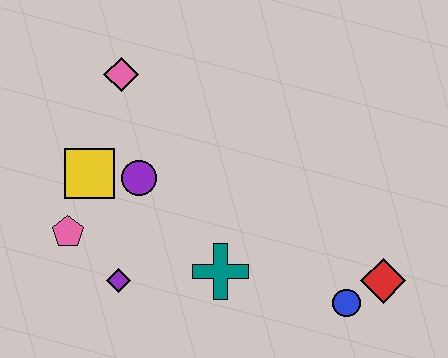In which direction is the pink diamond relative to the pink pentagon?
The pink diamond is above the pink pentagon.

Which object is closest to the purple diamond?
The pink pentagon is closest to the purple diamond.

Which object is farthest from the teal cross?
The pink diamond is farthest from the teal cross.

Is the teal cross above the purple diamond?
Yes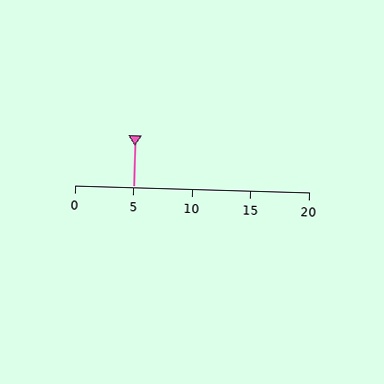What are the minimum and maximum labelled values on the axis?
The axis runs from 0 to 20.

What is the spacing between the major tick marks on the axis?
The major ticks are spaced 5 apart.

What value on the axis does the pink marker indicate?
The marker indicates approximately 5.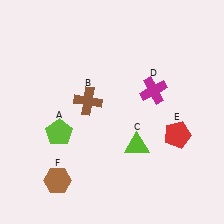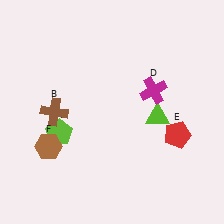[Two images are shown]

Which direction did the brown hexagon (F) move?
The brown hexagon (F) moved up.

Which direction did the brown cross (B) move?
The brown cross (B) moved left.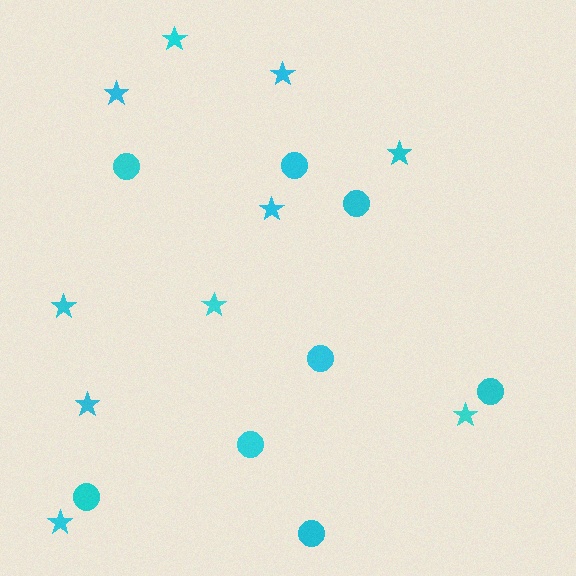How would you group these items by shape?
There are 2 groups: one group of stars (10) and one group of circles (8).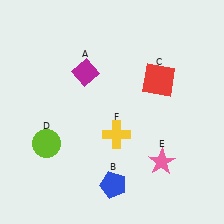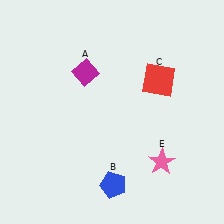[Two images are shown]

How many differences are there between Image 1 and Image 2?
There are 2 differences between the two images.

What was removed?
The lime circle (D), the yellow cross (F) were removed in Image 2.